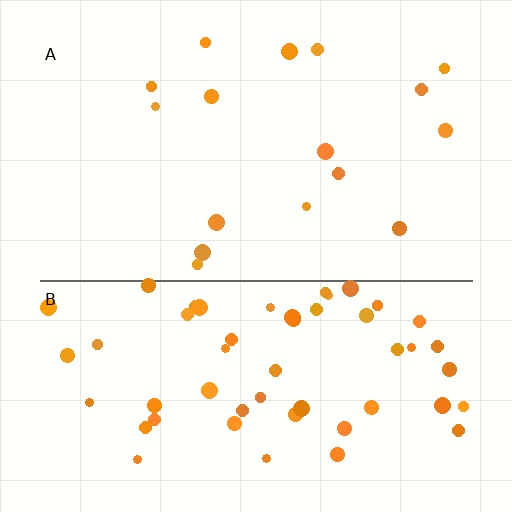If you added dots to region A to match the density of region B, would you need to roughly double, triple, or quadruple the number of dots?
Approximately triple.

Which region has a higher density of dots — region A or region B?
B (the bottom).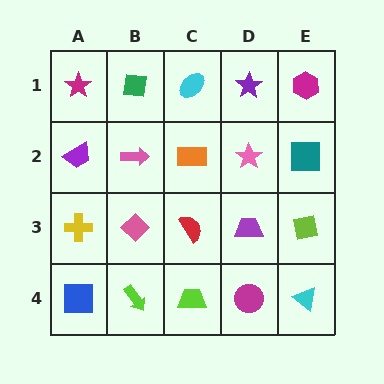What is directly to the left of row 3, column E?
A purple trapezoid.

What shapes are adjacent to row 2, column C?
A cyan ellipse (row 1, column C), a red semicircle (row 3, column C), a pink arrow (row 2, column B), a pink star (row 2, column D).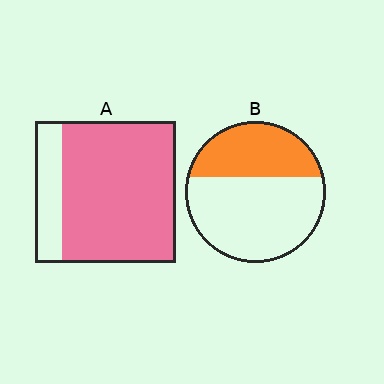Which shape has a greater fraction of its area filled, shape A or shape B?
Shape A.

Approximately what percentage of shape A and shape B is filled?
A is approximately 80% and B is approximately 35%.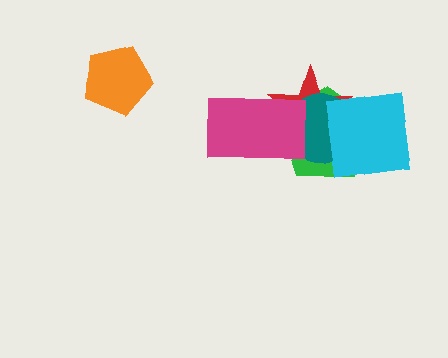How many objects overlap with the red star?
4 objects overlap with the red star.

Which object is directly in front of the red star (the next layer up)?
The teal circle is directly in front of the red star.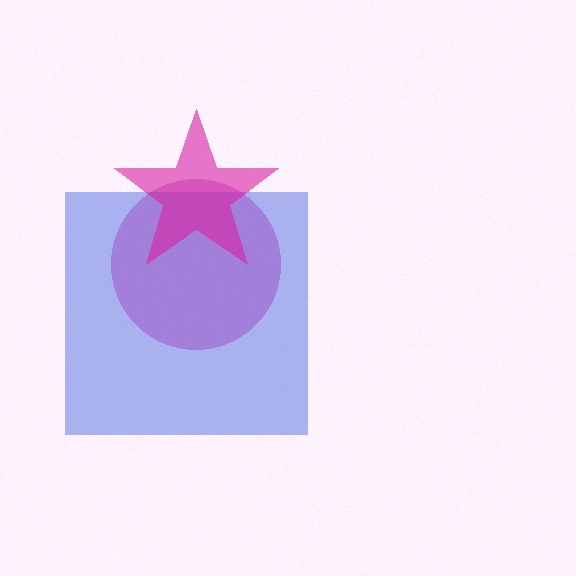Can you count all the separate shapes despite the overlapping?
Yes, there are 3 separate shapes.